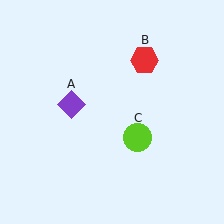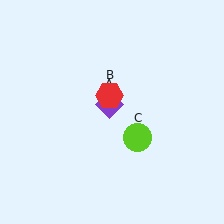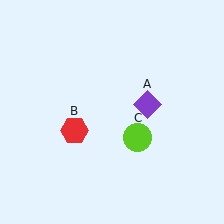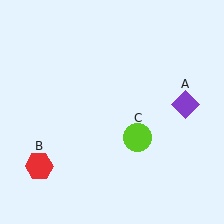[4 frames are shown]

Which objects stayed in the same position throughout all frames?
Lime circle (object C) remained stationary.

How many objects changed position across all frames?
2 objects changed position: purple diamond (object A), red hexagon (object B).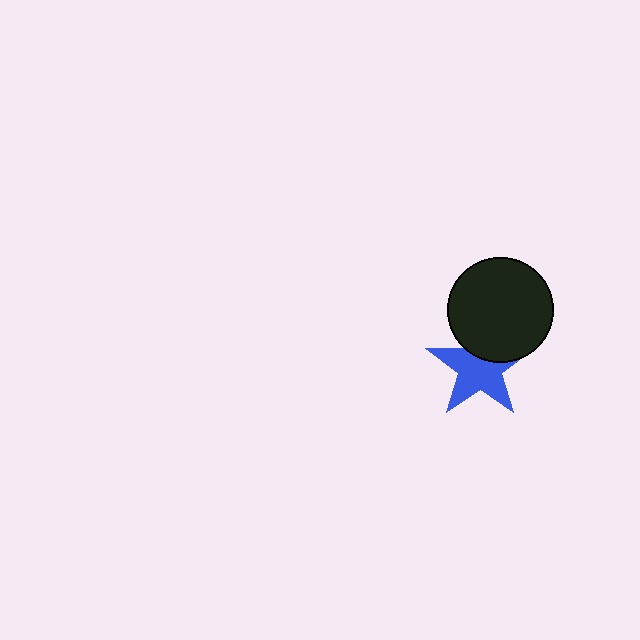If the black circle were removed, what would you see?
You would see the complete blue star.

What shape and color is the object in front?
The object in front is a black circle.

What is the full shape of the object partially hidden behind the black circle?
The partially hidden object is a blue star.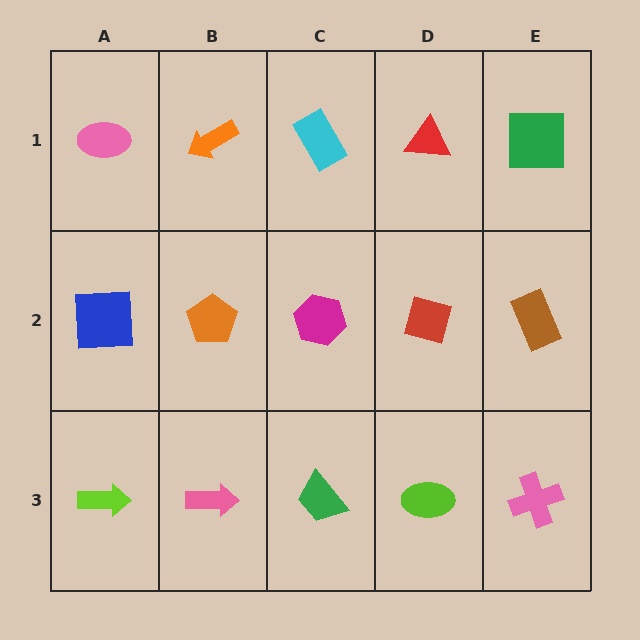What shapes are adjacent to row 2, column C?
A cyan rectangle (row 1, column C), a green trapezoid (row 3, column C), an orange pentagon (row 2, column B), a red square (row 2, column D).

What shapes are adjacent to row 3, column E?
A brown rectangle (row 2, column E), a lime ellipse (row 3, column D).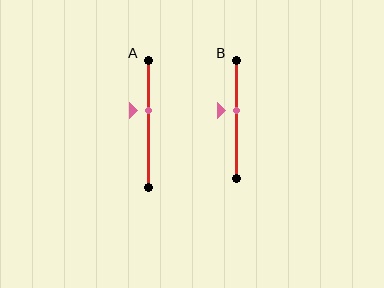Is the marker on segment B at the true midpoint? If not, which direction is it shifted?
No, the marker on segment B is shifted upward by about 8% of the segment length.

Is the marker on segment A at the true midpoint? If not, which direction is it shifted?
No, the marker on segment A is shifted upward by about 10% of the segment length.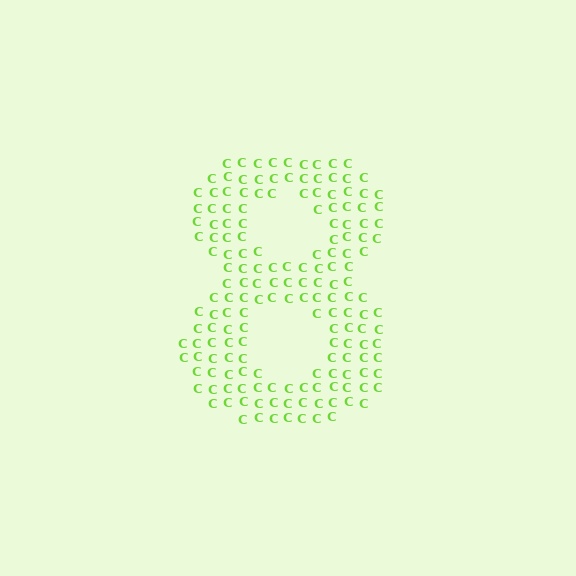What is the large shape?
The large shape is the digit 8.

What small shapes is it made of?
It is made of small letter C's.